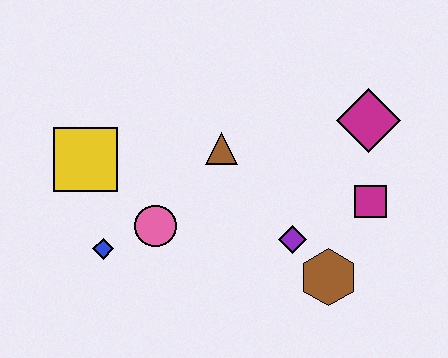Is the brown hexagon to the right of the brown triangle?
Yes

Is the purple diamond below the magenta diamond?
Yes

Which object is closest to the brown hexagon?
The purple diamond is closest to the brown hexagon.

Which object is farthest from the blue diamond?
The magenta diamond is farthest from the blue diamond.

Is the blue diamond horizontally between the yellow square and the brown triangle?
Yes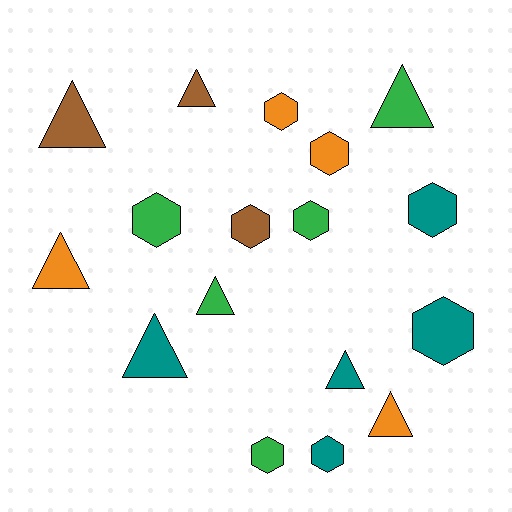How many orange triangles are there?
There are 2 orange triangles.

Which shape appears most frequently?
Hexagon, with 9 objects.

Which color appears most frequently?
Green, with 5 objects.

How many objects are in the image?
There are 17 objects.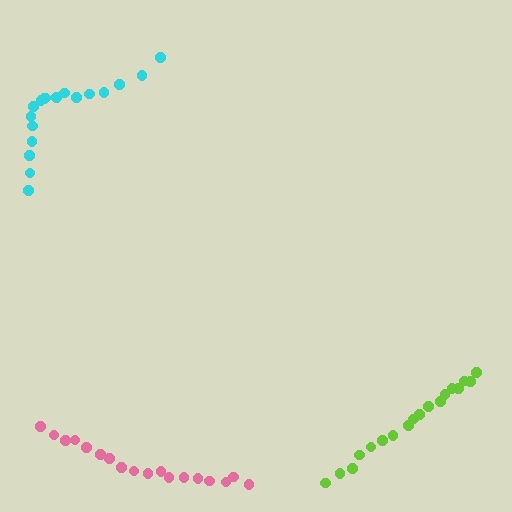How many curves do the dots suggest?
There are 3 distinct paths.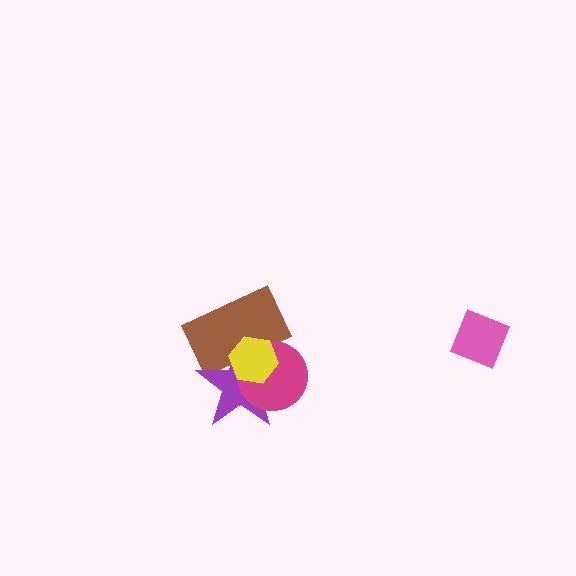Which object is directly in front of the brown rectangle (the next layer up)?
The purple star is directly in front of the brown rectangle.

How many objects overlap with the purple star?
3 objects overlap with the purple star.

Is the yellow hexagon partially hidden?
No, no other shape covers it.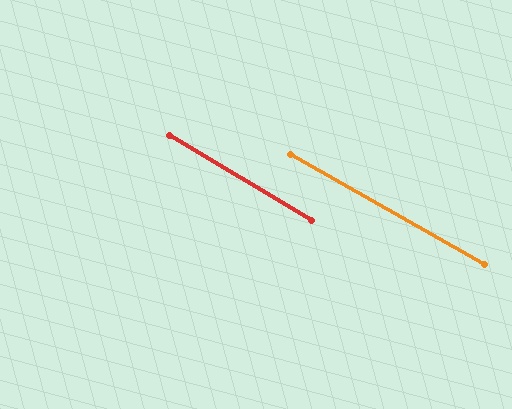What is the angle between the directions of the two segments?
Approximately 2 degrees.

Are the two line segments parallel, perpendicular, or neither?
Parallel — their directions differ by only 1.5°.